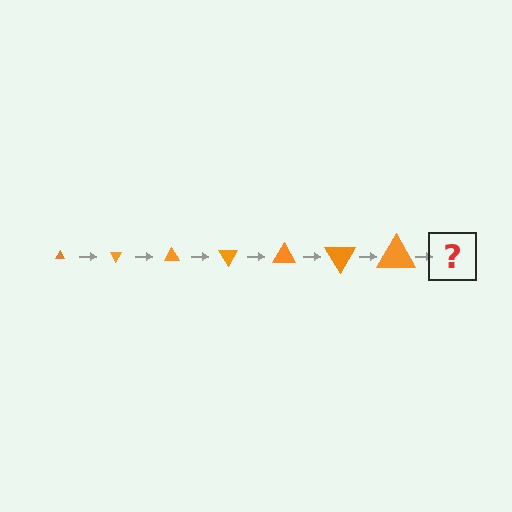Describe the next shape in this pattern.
It should be a triangle, larger than the previous one and rotated 420 degrees from the start.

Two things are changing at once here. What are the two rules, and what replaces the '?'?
The two rules are that the triangle grows larger each step and it rotates 60 degrees each step. The '?' should be a triangle, larger than the previous one and rotated 420 degrees from the start.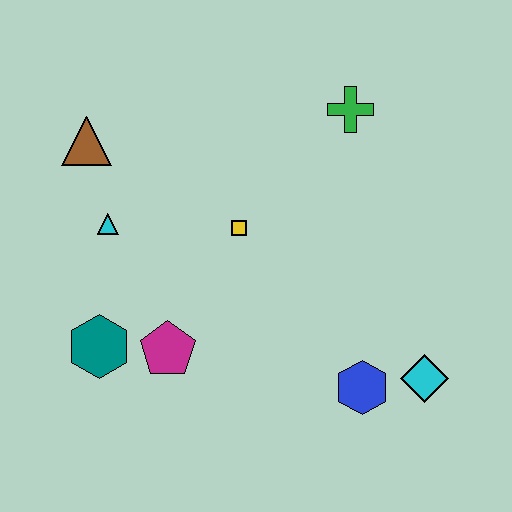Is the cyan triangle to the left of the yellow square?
Yes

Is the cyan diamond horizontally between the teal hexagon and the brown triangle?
No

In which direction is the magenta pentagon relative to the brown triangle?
The magenta pentagon is below the brown triangle.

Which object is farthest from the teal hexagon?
The green cross is farthest from the teal hexagon.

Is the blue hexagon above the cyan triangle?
No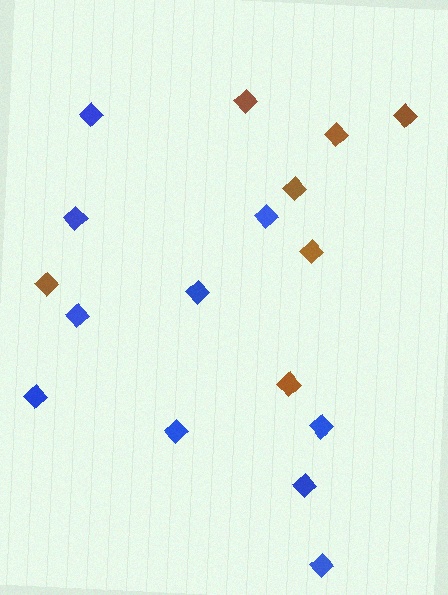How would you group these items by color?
There are 2 groups: one group of brown diamonds (7) and one group of blue diamonds (10).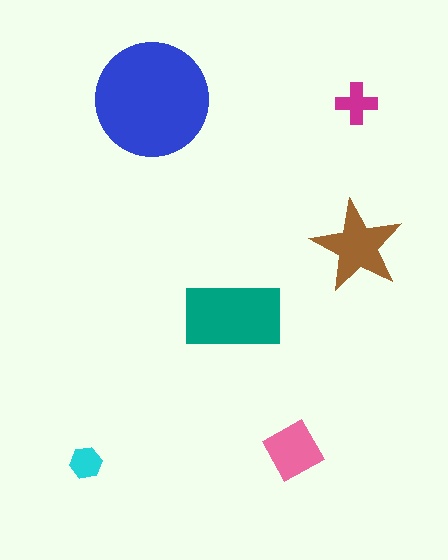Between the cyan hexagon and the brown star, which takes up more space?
The brown star.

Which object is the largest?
The blue circle.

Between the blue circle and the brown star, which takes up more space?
The blue circle.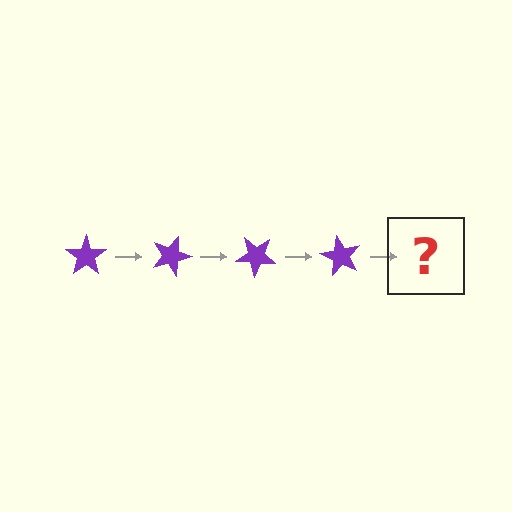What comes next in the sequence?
The next element should be a purple star rotated 80 degrees.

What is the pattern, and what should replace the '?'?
The pattern is that the star rotates 20 degrees each step. The '?' should be a purple star rotated 80 degrees.